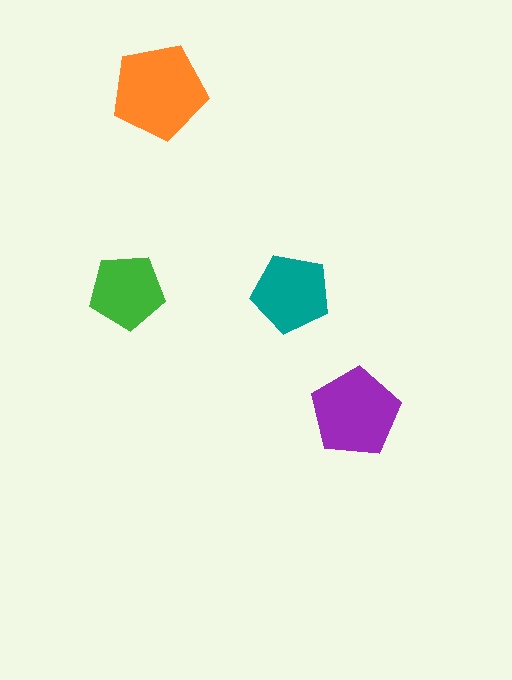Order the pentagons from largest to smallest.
the orange one, the purple one, the teal one, the green one.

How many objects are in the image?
There are 4 objects in the image.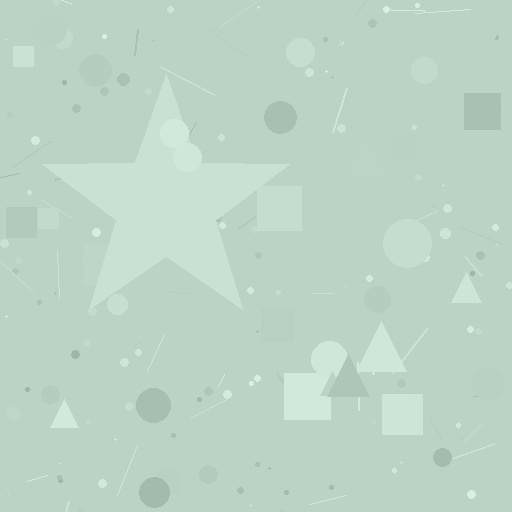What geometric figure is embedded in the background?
A star is embedded in the background.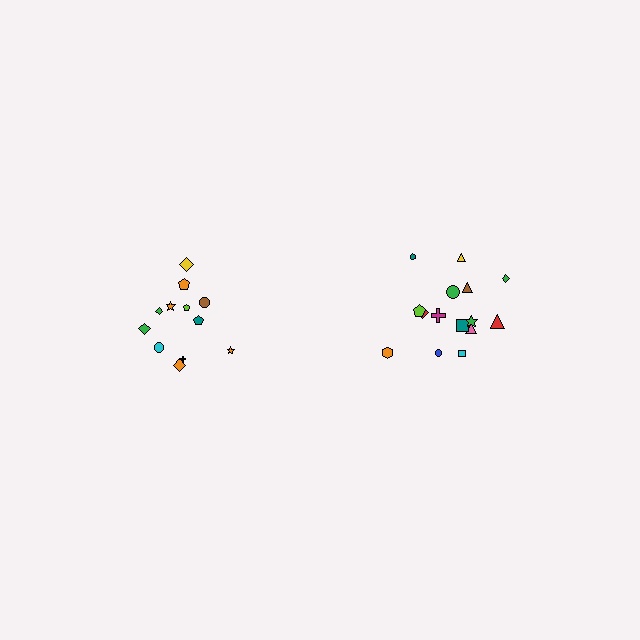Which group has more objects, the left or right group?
The right group.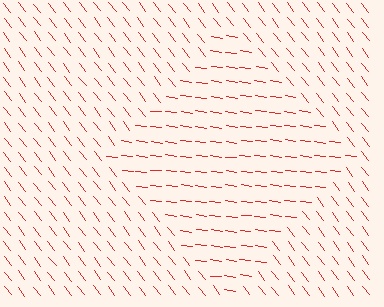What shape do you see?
I see a diamond.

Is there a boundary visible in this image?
Yes, there is a texture boundary formed by a change in line orientation.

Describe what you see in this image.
The image is filled with small red line segments. A diamond region in the image has lines oriented differently from the surrounding lines, creating a visible texture boundary.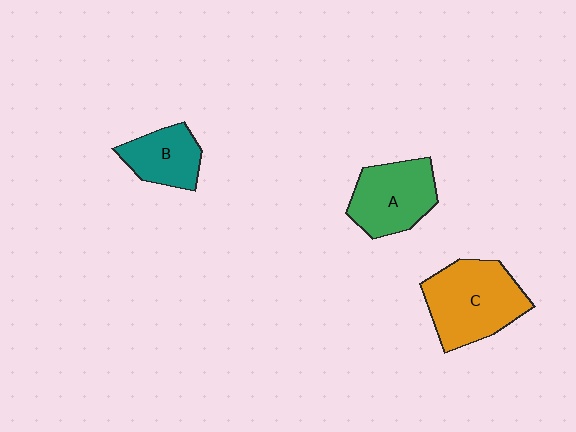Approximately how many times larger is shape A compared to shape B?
Approximately 1.4 times.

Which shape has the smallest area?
Shape B (teal).